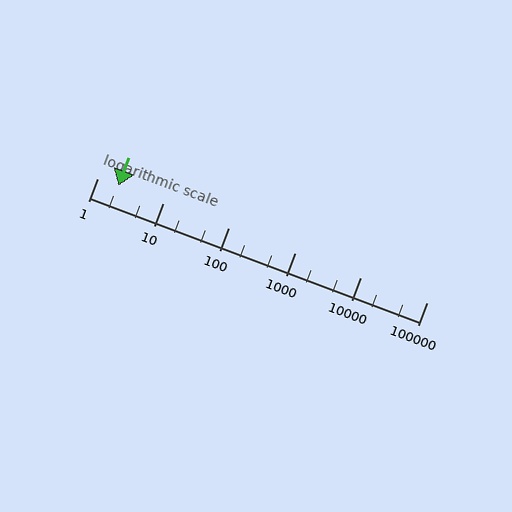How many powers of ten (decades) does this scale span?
The scale spans 5 decades, from 1 to 100000.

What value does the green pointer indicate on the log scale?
The pointer indicates approximately 2.1.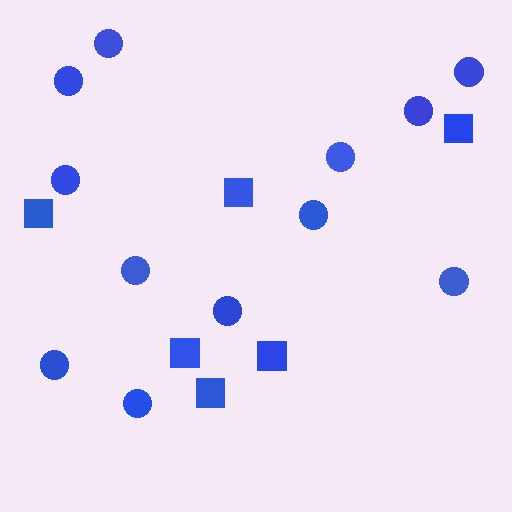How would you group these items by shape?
There are 2 groups: one group of circles (12) and one group of squares (6).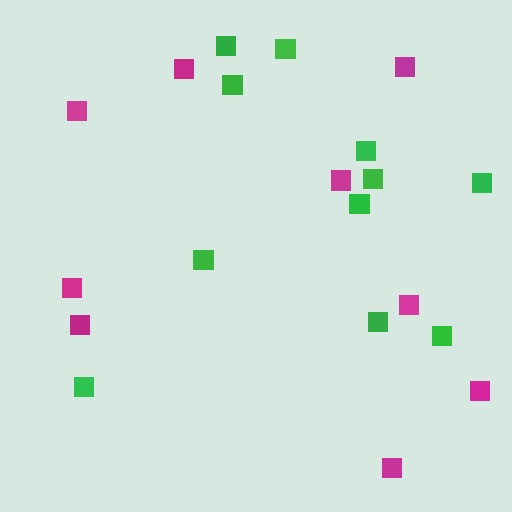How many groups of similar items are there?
There are 2 groups: one group of magenta squares (9) and one group of green squares (11).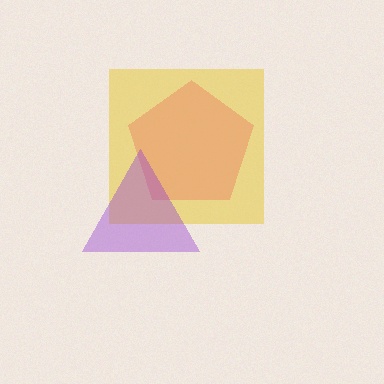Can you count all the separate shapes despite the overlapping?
Yes, there are 3 separate shapes.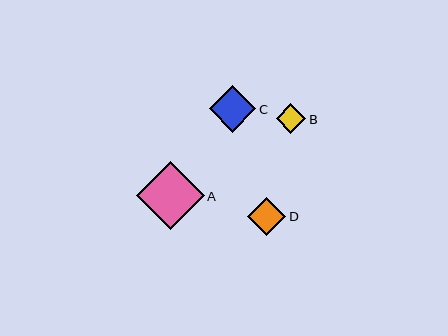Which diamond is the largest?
Diamond A is the largest with a size of approximately 68 pixels.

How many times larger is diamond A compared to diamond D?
Diamond A is approximately 1.8 times the size of diamond D.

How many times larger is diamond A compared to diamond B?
Diamond A is approximately 2.3 times the size of diamond B.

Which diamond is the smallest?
Diamond B is the smallest with a size of approximately 29 pixels.